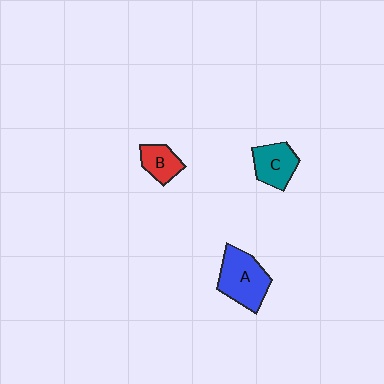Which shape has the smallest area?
Shape B (red).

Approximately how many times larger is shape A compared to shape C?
Approximately 1.4 times.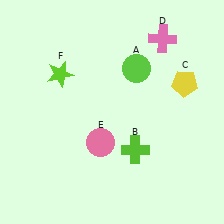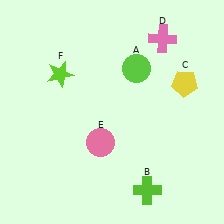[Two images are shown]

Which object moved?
The lime cross (B) moved down.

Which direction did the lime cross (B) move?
The lime cross (B) moved down.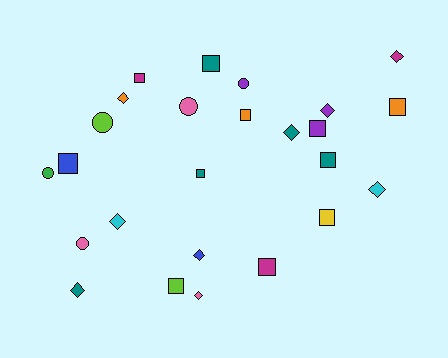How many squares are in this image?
There are 11 squares.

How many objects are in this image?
There are 25 objects.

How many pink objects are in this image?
There are 3 pink objects.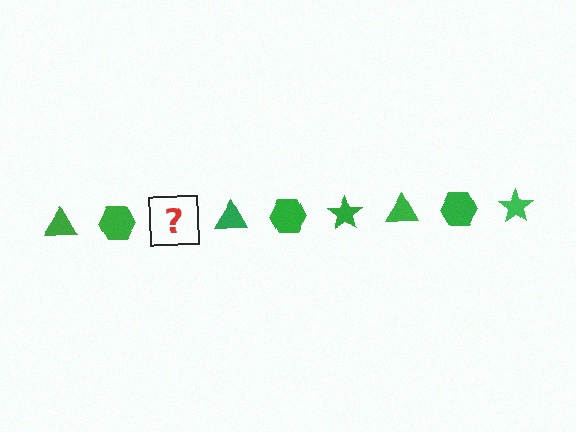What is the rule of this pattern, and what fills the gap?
The rule is that the pattern cycles through triangle, hexagon, star shapes in green. The gap should be filled with a green star.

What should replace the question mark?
The question mark should be replaced with a green star.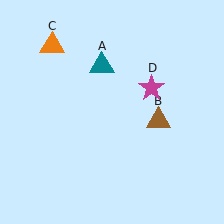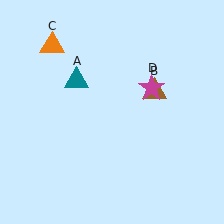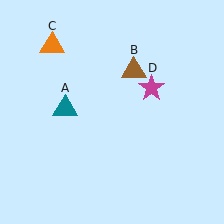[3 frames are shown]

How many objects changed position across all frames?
2 objects changed position: teal triangle (object A), brown triangle (object B).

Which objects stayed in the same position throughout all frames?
Orange triangle (object C) and magenta star (object D) remained stationary.